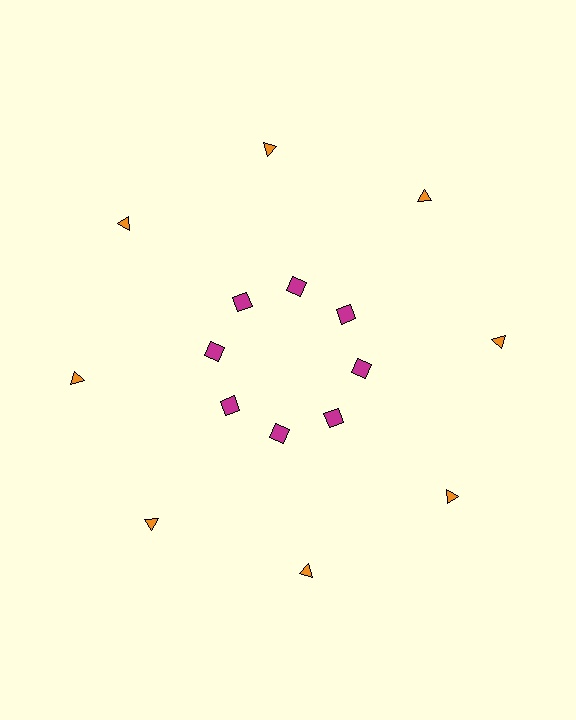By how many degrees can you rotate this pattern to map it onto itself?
The pattern maps onto itself every 45 degrees of rotation.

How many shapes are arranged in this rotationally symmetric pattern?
There are 16 shapes, arranged in 8 groups of 2.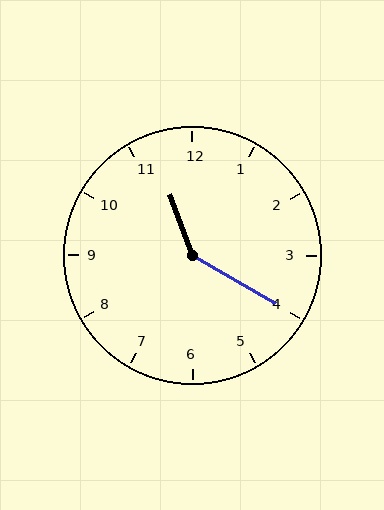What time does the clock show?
11:20.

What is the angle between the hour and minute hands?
Approximately 140 degrees.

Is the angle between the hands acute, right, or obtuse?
It is obtuse.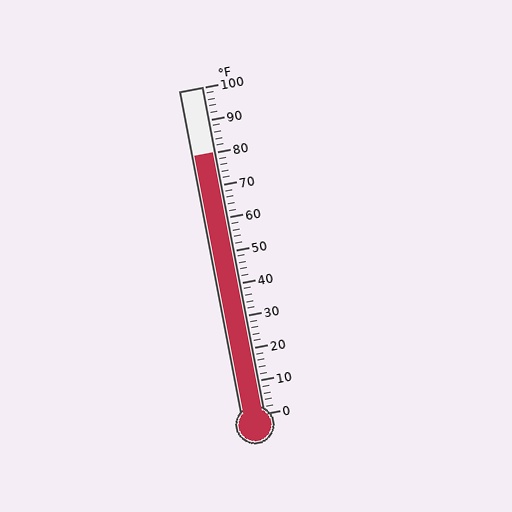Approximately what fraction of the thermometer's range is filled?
The thermometer is filled to approximately 80% of its range.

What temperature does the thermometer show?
The thermometer shows approximately 80°F.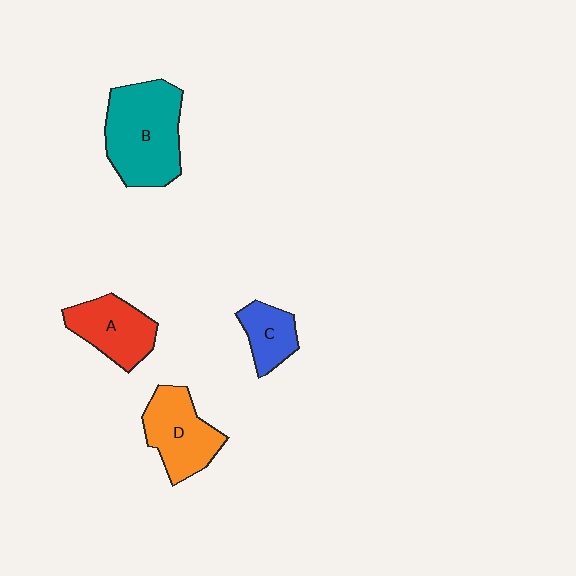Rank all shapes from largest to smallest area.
From largest to smallest: B (teal), D (orange), A (red), C (blue).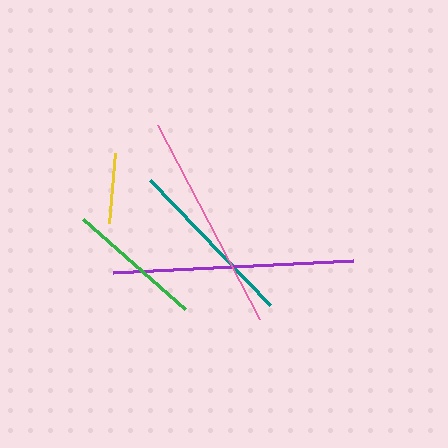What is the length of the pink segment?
The pink segment is approximately 220 pixels long.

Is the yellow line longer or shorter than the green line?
The green line is longer than the yellow line.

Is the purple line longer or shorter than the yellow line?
The purple line is longer than the yellow line.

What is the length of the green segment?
The green segment is approximately 135 pixels long.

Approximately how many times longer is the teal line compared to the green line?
The teal line is approximately 1.3 times the length of the green line.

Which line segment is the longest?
The purple line is the longest at approximately 240 pixels.